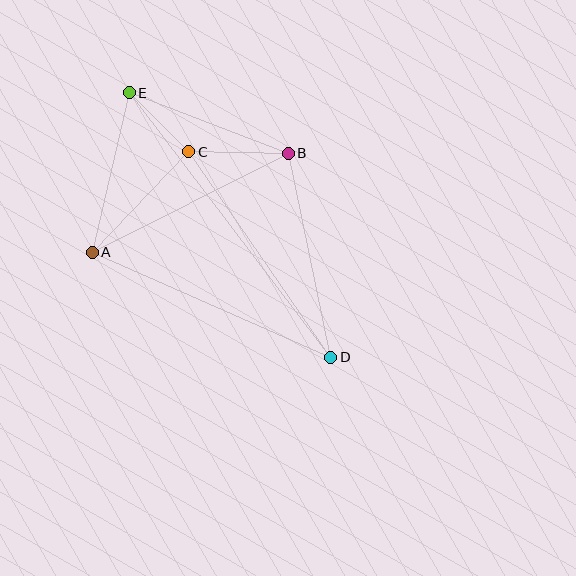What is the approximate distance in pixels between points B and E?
The distance between B and E is approximately 170 pixels.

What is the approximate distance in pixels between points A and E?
The distance between A and E is approximately 164 pixels.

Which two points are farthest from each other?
Points D and E are farthest from each other.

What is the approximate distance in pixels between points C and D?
The distance between C and D is approximately 250 pixels.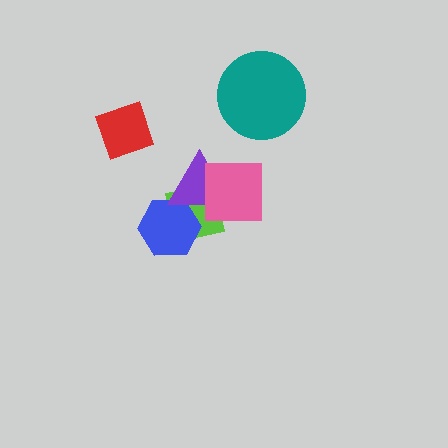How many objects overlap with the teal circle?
0 objects overlap with the teal circle.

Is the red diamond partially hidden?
No, no other shape covers it.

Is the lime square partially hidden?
Yes, it is partially covered by another shape.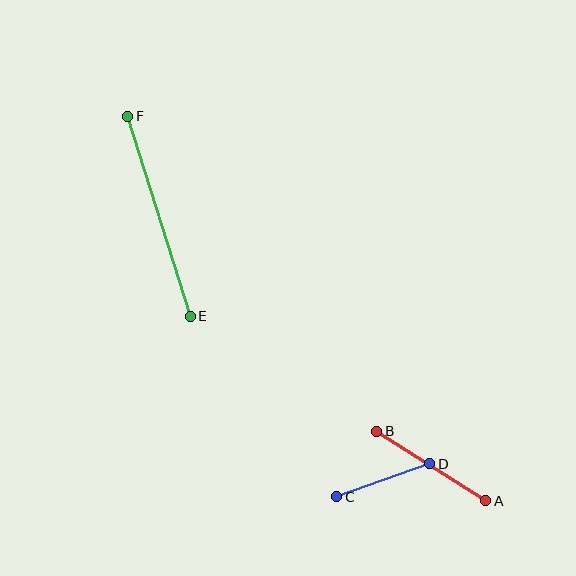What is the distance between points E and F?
The distance is approximately 210 pixels.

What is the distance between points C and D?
The distance is approximately 98 pixels.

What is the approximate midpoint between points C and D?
The midpoint is at approximately (383, 480) pixels.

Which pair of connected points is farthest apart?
Points E and F are farthest apart.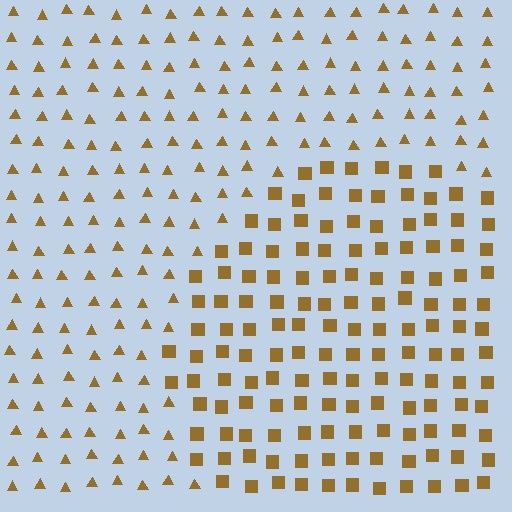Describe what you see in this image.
The image is filled with small brown elements arranged in a uniform grid. A circle-shaped region contains squares, while the surrounding area contains triangles. The boundary is defined purely by the change in element shape.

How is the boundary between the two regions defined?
The boundary is defined by a change in element shape: squares inside vs. triangles outside. All elements share the same color and spacing.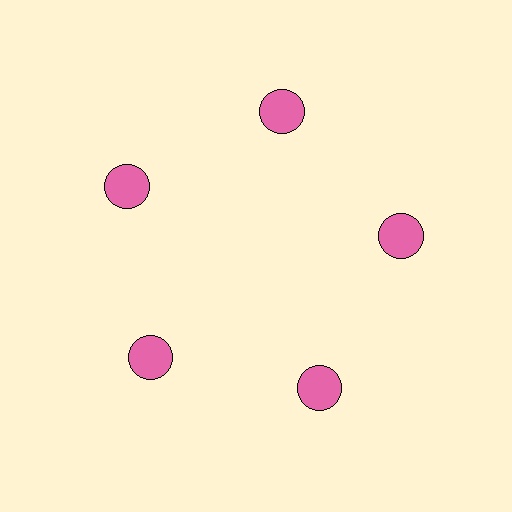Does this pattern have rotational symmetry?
Yes, this pattern has 5-fold rotational symmetry. It looks the same after rotating 72 degrees around the center.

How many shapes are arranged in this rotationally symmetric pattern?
There are 5 shapes, arranged in 5 groups of 1.